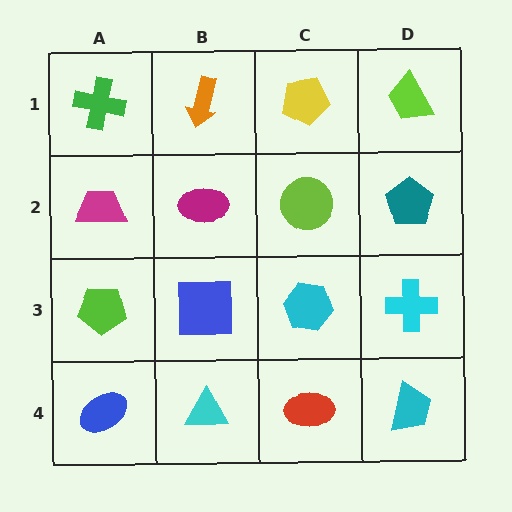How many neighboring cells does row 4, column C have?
3.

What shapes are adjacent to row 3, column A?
A magenta trapezoid (row 2, column A), a blue ellipse (row 4, column A), a blue square (row 3, column B).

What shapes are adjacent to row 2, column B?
An orange arrow (row 1, column B), a blue square (row 3, column B), a magenta trapezoid (row 2, column A), a lime circle (row 2, column C).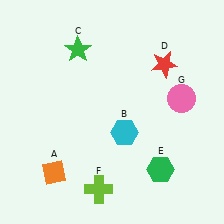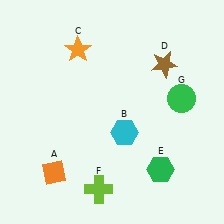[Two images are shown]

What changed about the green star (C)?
In Image 1, C is green. In Image 2, it changed to orange.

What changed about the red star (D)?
In Image 1, D is red. In Image 2, it changed to brown.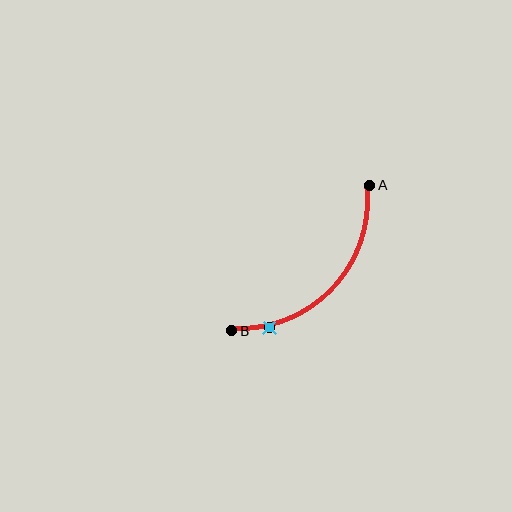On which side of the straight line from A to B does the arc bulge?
The arc bulges below and to the right of the straight line connecting A and B.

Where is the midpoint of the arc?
The arc midpoint is the point on the curve farthest from the straight line joining A and B. It sits below and to the right of that line.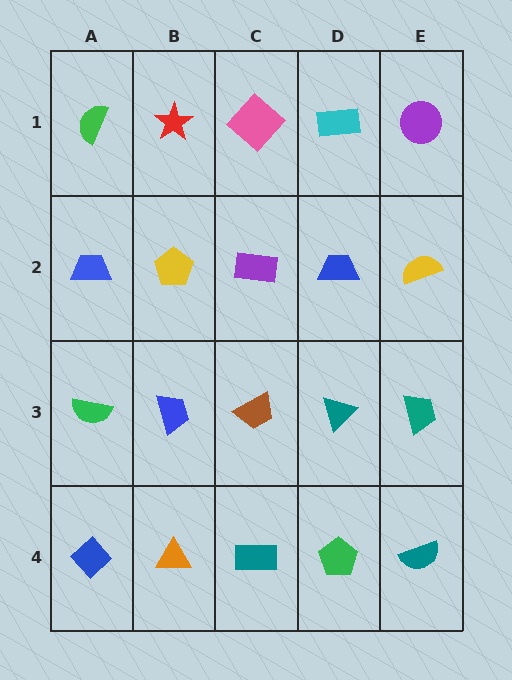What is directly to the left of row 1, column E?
A cyan rectangle.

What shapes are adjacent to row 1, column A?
A blue trapezoid (row 2, column A), a red star (row 1, column B).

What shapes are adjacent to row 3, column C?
A purple rectangle (row 2, column C), a teal rectangle (row 4, column C), a blue trapezoid (row 3, column B), a teal triangle (row 3, column D).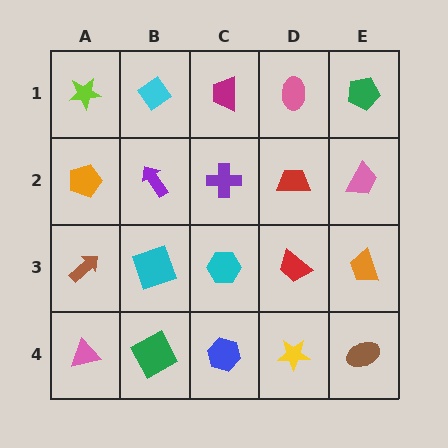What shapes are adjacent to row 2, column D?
A pink ellipse (row 1, column D), a red trapezoid (row 3, column D), a purple cross (row 2, column C), a pink trapezoid (row 2, column E).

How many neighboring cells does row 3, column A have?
3.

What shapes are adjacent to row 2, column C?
A magenta trapezoid (row 1, column C), a cyan hexagon (row 3, column C), a purple arrow (row 2, column B), a red trapezoid (row 2, column D).